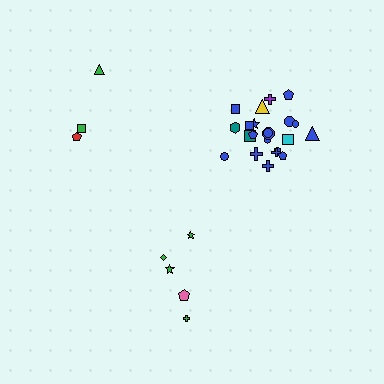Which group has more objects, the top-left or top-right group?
The top-right group.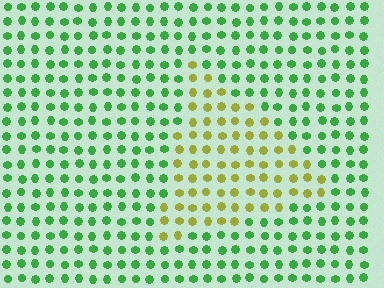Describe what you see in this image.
The image is filled with small green elements in a uniform arrangement. A triangle-shaped region is visible where the elements are tinted to a slightly different hue, forming a subtle color boundary.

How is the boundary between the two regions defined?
The boundary is defined purely by a slight shift in hue (about 56 degrees). Spacing, size, and orientation are identical on both sides.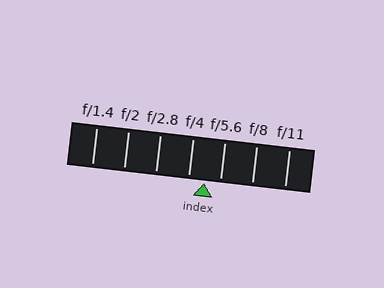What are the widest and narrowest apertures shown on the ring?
The widest aperture shown is f/1.4 and the narrowest is f/11.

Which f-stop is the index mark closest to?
The index mark is closest to f/5.6.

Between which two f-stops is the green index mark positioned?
The index mark is between f/4 and f/5.6.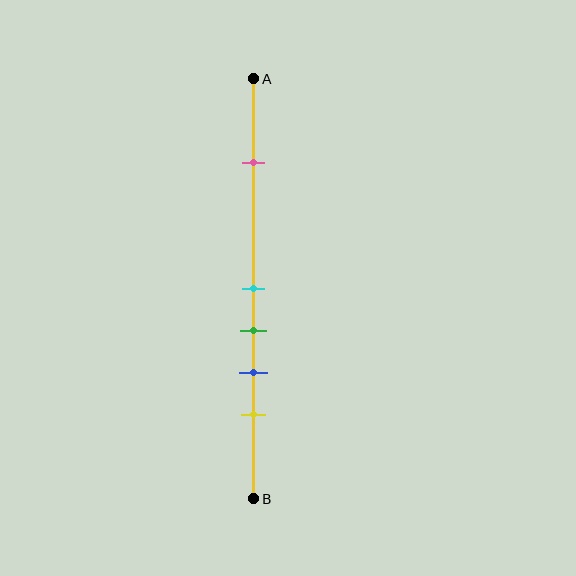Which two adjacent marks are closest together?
The cyan and green marks are the closest adjacent pair.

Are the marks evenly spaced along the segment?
No, the marks are not evenly spaced.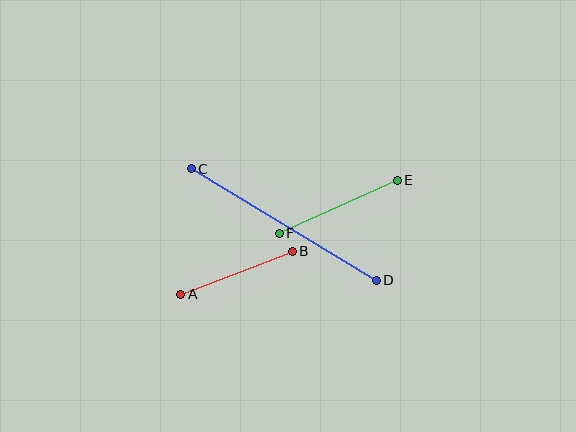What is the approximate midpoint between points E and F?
The midpoint is at approximately (338, 207) pixels.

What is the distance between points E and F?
The distance is approximately 130 pixels.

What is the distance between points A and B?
The distance is approximately 120 pixels.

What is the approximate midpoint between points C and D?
The midpoint is at approximately (284, 225) pixels.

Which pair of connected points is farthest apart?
Points C and D are farthest apart.